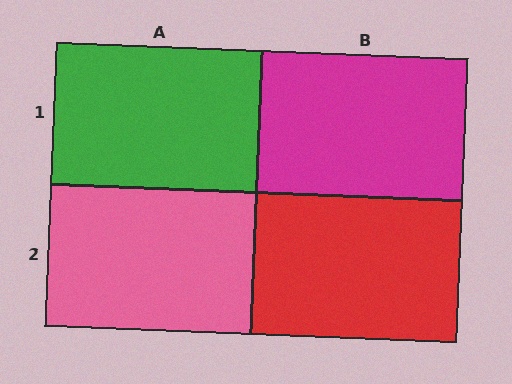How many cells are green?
1 cell is green.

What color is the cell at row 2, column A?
Pink.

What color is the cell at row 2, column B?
Red.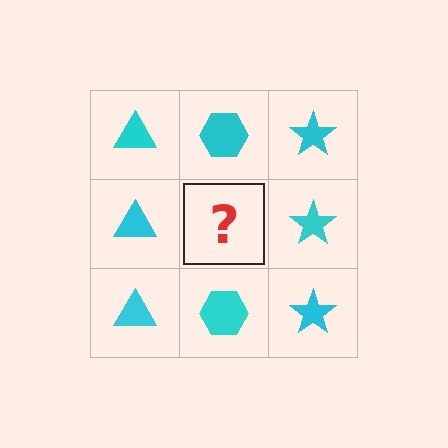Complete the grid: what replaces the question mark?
The question mark should be replaced with a cyan hexagon.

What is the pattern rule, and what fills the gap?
The rule is that each column has a consistent shape. The gap should be filled with a cyan hexagon.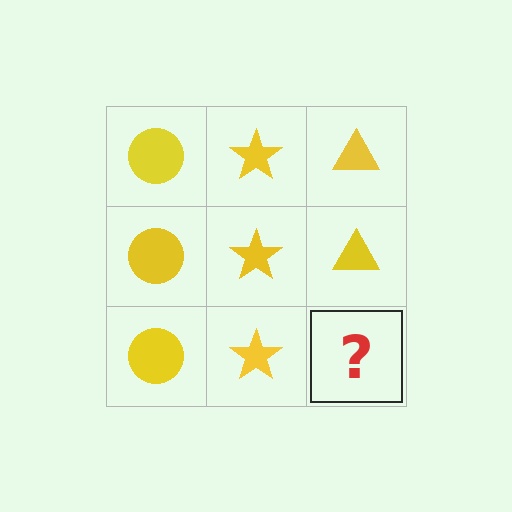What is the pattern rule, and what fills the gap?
The rule is that each column has a consistent shape. The gap should be filled with a yellow triangle.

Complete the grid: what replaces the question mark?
The question mark should be replaced with a yellow triangle.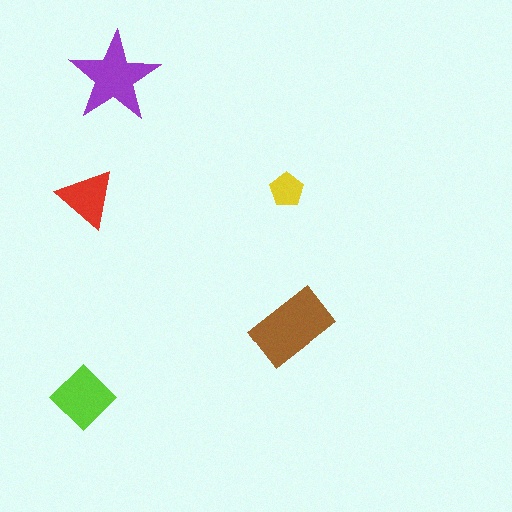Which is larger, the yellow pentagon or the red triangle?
The red triangle.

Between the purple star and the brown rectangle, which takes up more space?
The brown rectangle.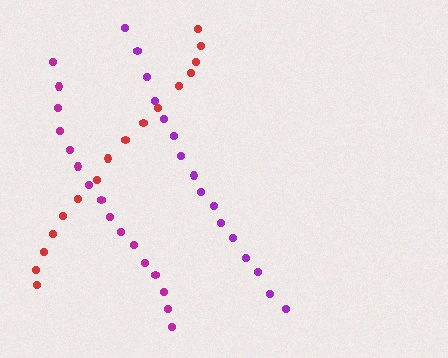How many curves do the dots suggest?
There are 3 distinct paths.